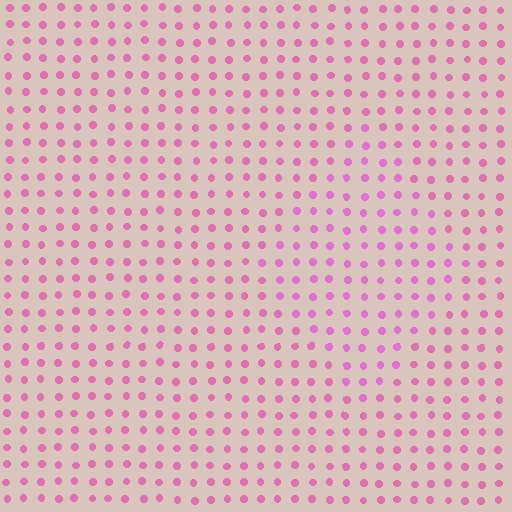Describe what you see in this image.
The image is filled with small pink elements in a uniform arrangement. A diamond-shaped region is visible where the elements are tinted to a slightly different hue, forming a subtle color boundary.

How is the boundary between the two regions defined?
The boundary is defined purely by a slight shift in hue (about 17 degrees). Spacing, size, and orientation are identical on both sides.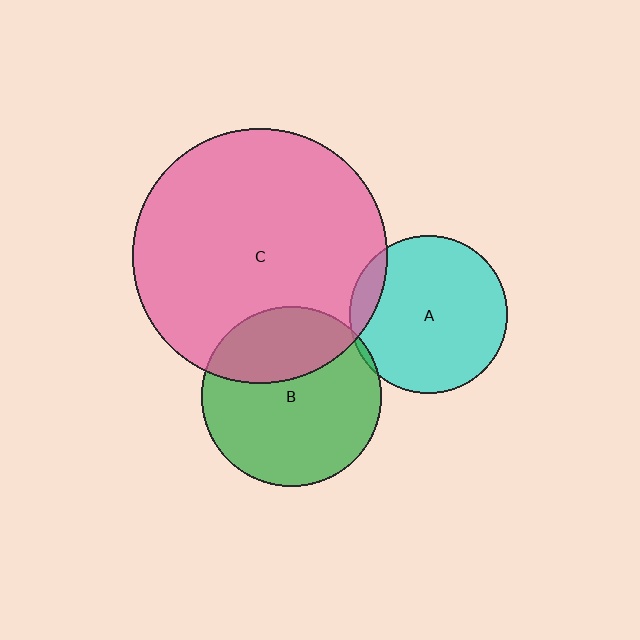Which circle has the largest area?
Circle C (pink).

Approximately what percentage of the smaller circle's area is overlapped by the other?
Approximately 10%.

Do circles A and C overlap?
Yes.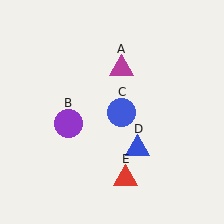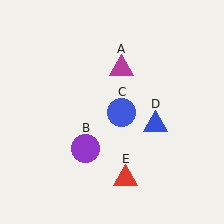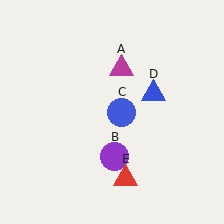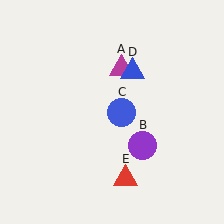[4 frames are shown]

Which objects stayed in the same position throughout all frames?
Magenta triangle (object A) and blue circle (object C) and red triangle (object E) remained stationary.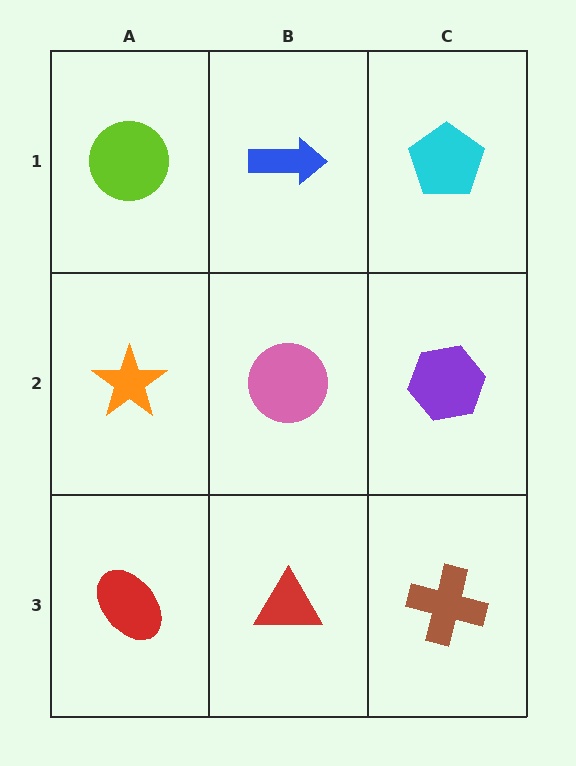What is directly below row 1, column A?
An orange star.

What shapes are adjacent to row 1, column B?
A pink circle (row 2, column B), a lime circle (row 1, column A), a cyan pentagon (row 1, column C).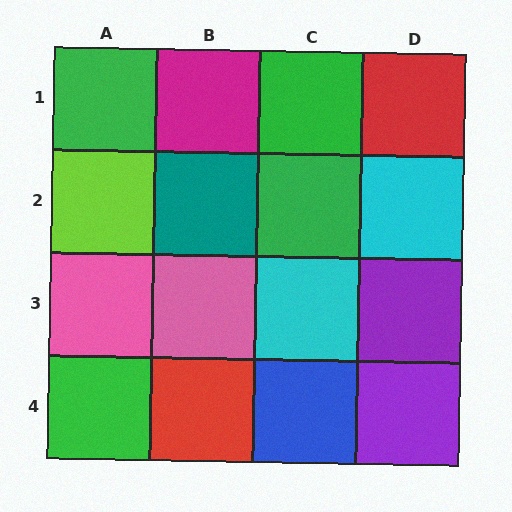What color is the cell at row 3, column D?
Purple.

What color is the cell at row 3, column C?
Cyan.